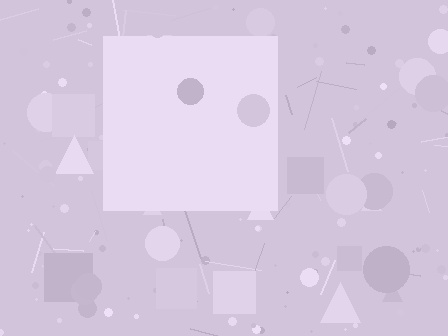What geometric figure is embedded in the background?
A square is embedded in the background.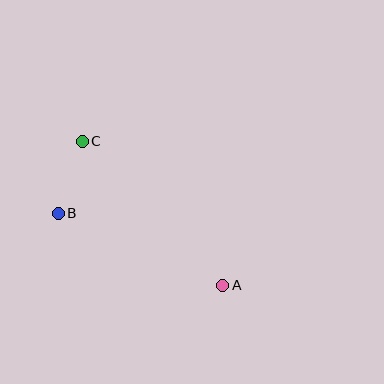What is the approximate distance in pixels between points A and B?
The distance between A and B is approximately 179 pixels.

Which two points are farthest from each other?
Points A and C are farthest from each other.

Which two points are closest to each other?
Points B and C are closest to each other.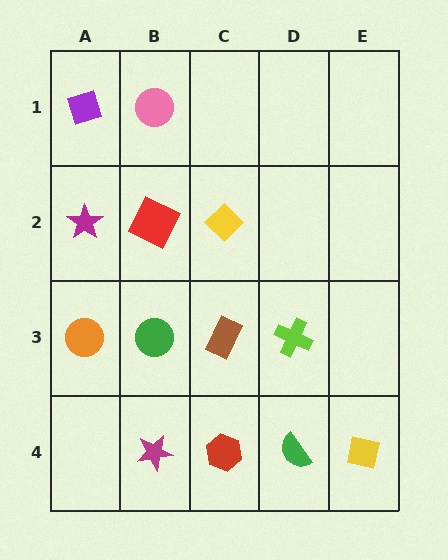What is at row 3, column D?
A lime cross.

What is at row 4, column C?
A red hexagon.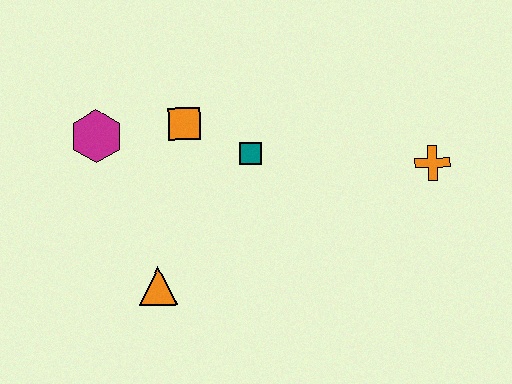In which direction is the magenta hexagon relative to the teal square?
The magenta hexagon is to the left of the teal square.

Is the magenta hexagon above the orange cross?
Yes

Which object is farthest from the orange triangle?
The orange cross is farthest from the orange triangle.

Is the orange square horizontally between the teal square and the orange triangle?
Yes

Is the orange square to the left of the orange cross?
Yes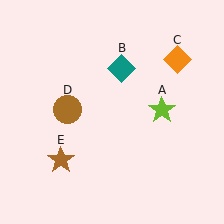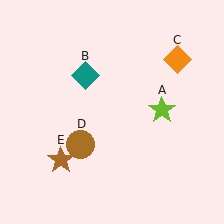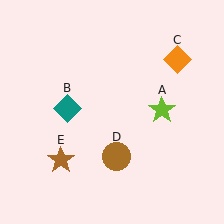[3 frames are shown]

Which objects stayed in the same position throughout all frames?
Lime star (object A) and orange diamond (object C) and brown star (object E) remained stationary.